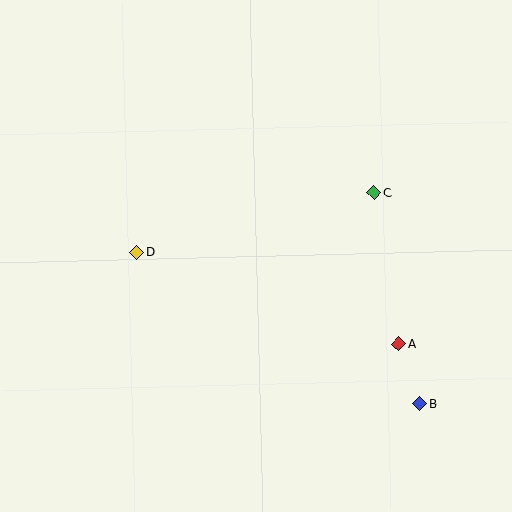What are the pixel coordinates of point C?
Point C is at (374, 193).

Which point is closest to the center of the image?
Point D at (136, 252) is closest to the center.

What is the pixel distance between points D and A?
The distance between D and A is 278 pixels.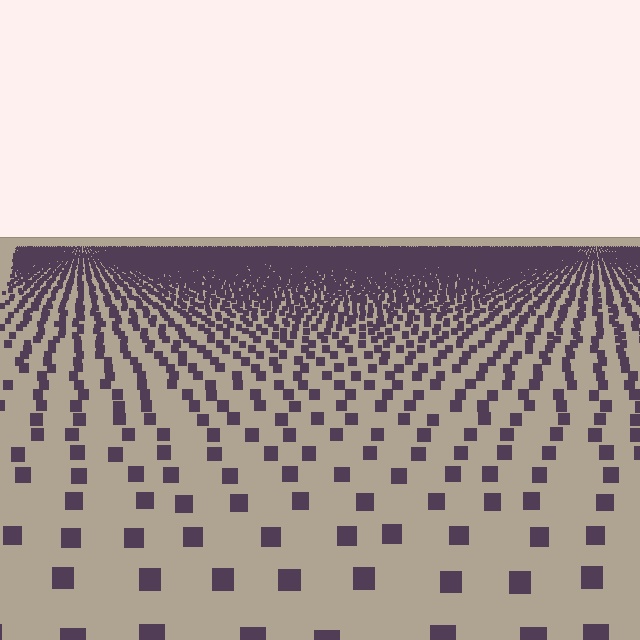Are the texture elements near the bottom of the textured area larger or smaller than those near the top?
Larger. Near the bottom, elements are closer to the viewer and appear at a bigger on-screen size.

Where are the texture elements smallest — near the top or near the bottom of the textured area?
Near the top.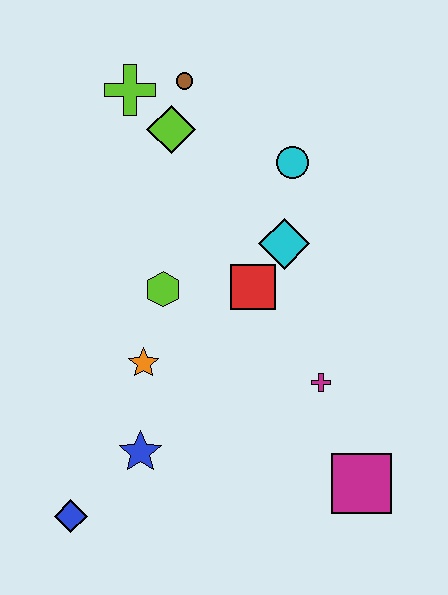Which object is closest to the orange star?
The lime hexagon is closest to the orange star.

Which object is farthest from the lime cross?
The magenta square is farthest from the lime cross.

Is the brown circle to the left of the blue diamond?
No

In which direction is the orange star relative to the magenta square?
The orange star is to the left of the magenta square.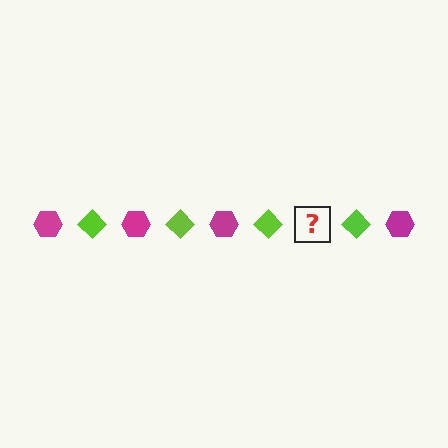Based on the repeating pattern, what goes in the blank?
The blank should be a magenta hexagon.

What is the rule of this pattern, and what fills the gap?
The rule is that the pattern alternates between magenta hexagon and lime diamond. The gap should be filled with a magenta hexagon.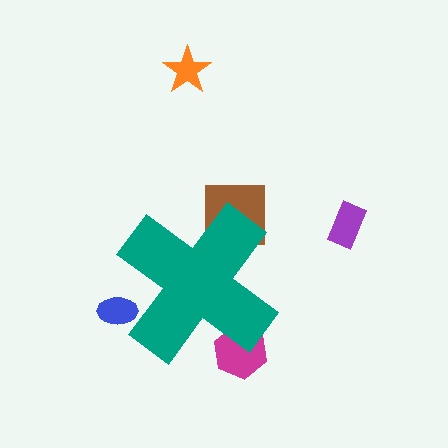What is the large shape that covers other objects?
A teal cross.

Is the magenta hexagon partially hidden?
Yes, the magenta hexagon is partially hidden behind the teal cross.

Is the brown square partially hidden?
Yes, the brown square is partially hidden behind the teal cross.